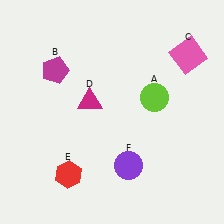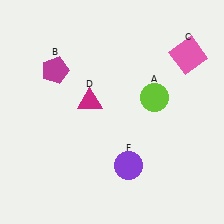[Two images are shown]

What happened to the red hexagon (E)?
The red hexagon (E) was removed in Image 2. It was in the bottom-left area of Image 1.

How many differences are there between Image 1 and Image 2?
There is 1 difference between the two images.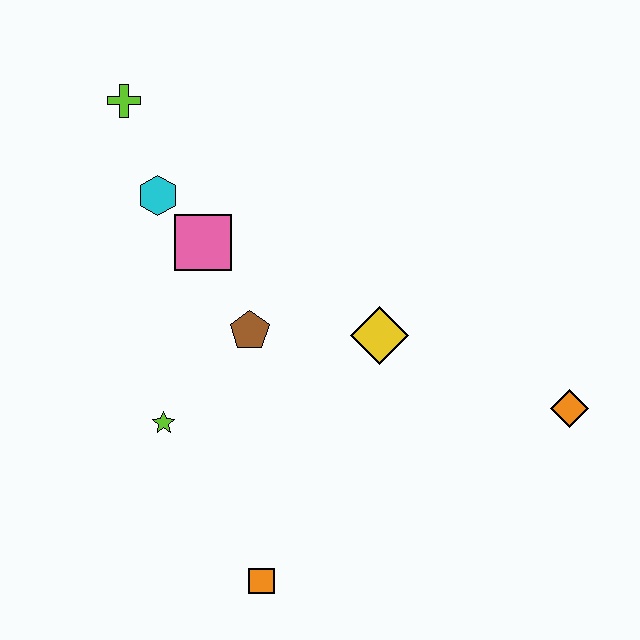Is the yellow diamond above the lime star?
Yes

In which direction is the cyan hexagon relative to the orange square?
The cyan hexagon is above the orange square.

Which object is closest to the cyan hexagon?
The pink square is closest to the cyan hexagon.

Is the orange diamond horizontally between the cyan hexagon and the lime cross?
No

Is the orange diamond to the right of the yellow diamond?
Yes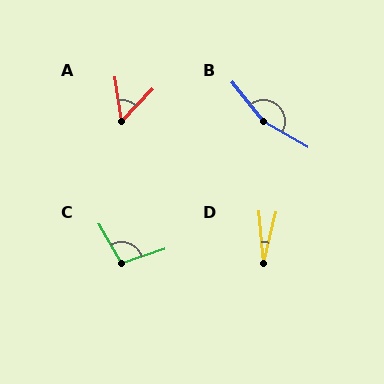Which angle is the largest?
B, at approximately 158 degrees.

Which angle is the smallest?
D, at approximately 20 degrees.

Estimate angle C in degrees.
Approximately 101 degrees.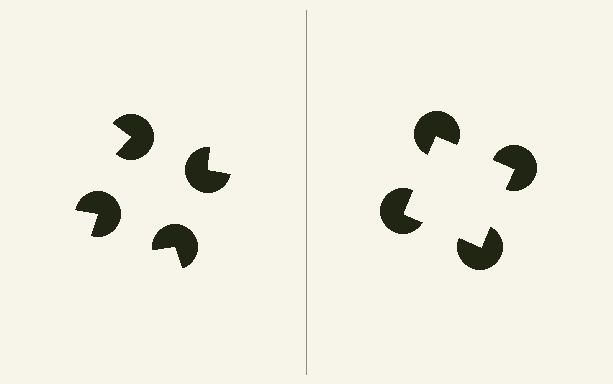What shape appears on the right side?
An illusory square.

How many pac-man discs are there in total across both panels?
8 — 4 on each side.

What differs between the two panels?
The pac-man discs are positioned identically on both sides; only the wedge orientations differ. On the right they align to a square; on the left they are misaligned.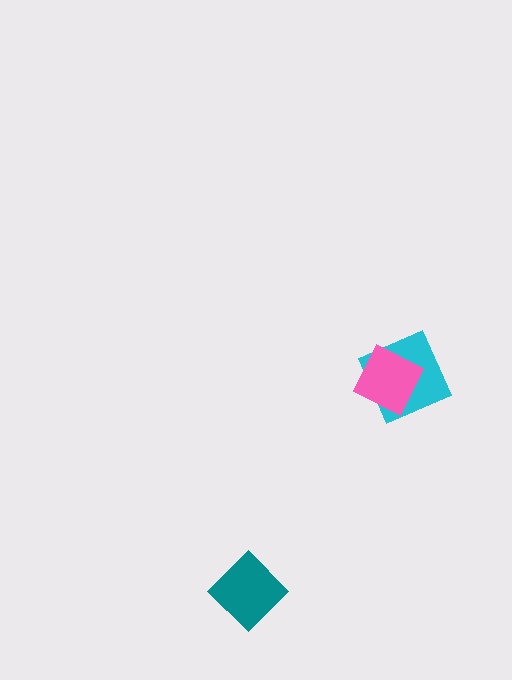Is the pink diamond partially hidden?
No, no other shape covers it.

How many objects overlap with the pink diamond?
1 object overlaps with the pink diamond.